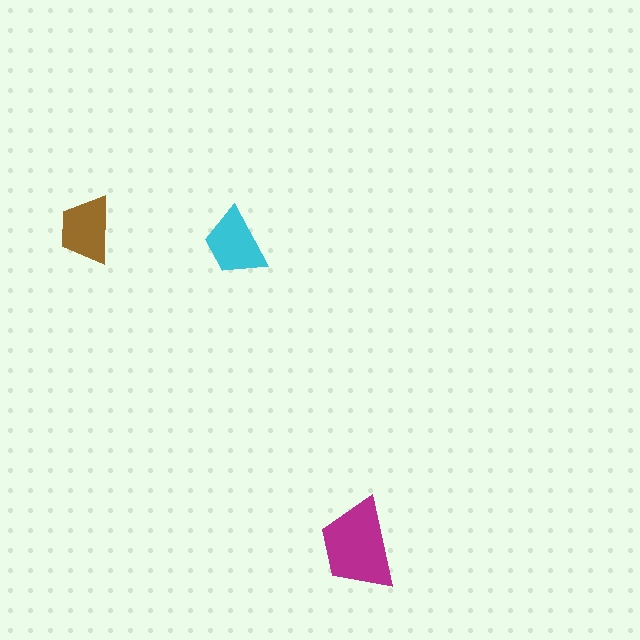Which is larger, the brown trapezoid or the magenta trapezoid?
The magenta one.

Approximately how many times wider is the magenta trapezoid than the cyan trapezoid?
About 1.5 times wider.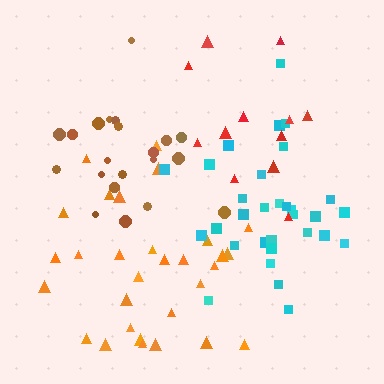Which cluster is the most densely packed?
Cyan.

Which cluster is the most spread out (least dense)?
Red.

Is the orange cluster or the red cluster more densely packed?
Orange.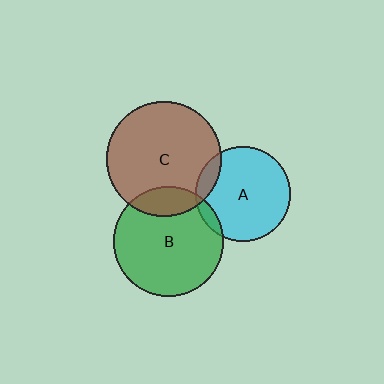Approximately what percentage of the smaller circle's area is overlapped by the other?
Approximately 5%.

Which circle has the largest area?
Circle C (brown).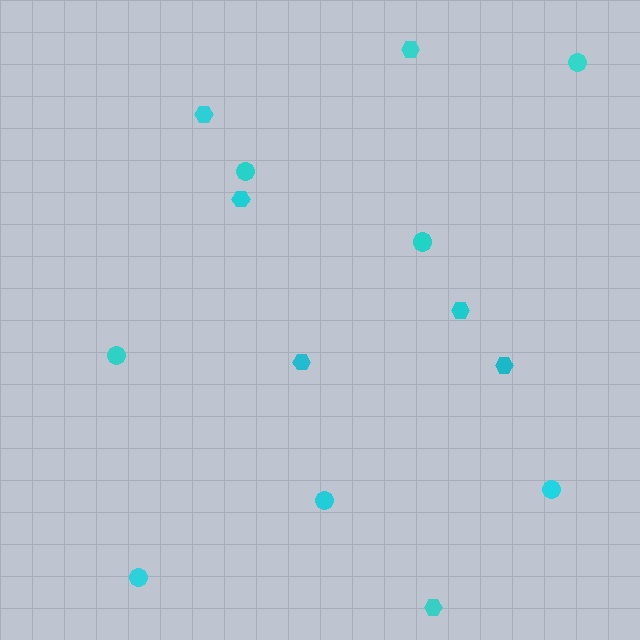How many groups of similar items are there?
There are 2 groups: one group of circles (7) and one group of hexagons (7).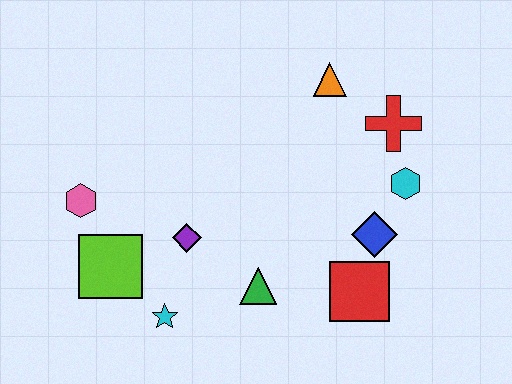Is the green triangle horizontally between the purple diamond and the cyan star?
No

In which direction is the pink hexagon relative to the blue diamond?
The pink hexagon is to the left of the blue diamond.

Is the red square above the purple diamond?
No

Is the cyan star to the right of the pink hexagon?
Yes